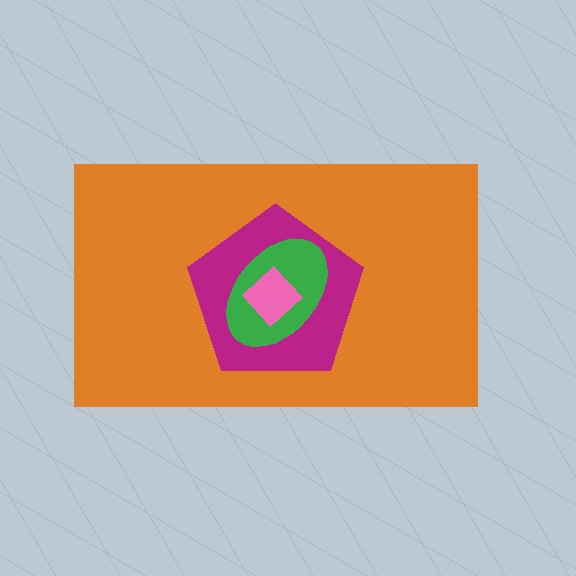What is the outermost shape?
The orange rectangle.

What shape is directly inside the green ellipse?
The pink diamond.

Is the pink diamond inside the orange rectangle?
Yes.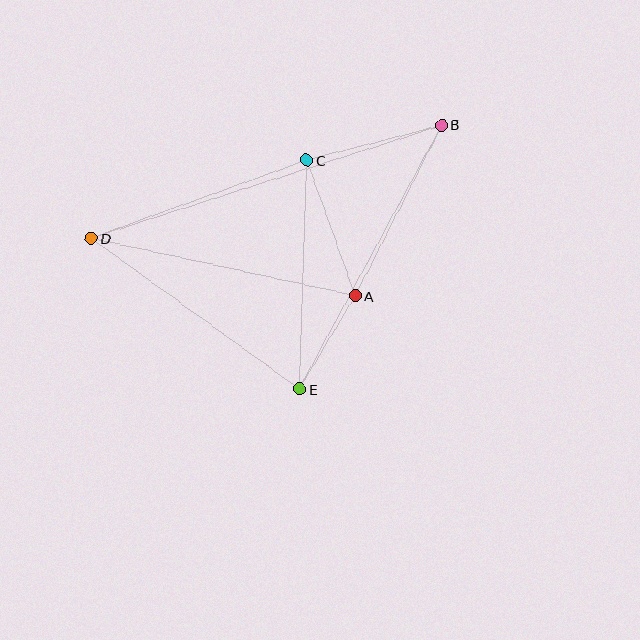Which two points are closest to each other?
Points A and E are closest to each other.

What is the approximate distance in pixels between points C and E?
The distance between C and E is approximately 229 pixels.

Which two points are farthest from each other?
Points B and D are farthest from each other.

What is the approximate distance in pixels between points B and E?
The distance between B and E is approximately 300 pixels.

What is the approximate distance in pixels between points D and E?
The distance between D and E is approximately 257 pixels.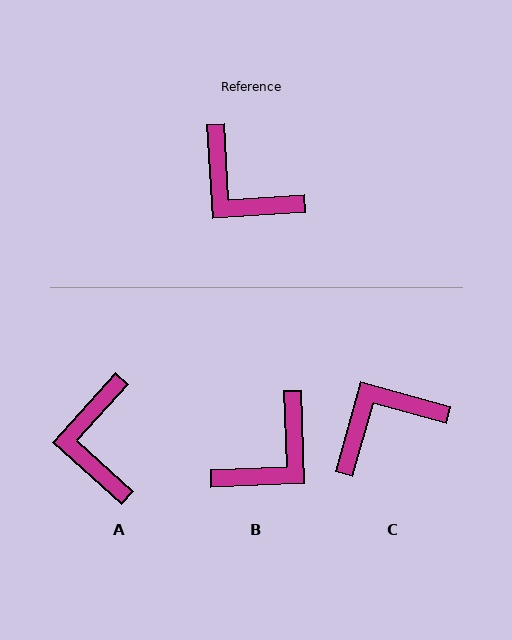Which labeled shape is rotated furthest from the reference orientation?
C, about 109 degrees away.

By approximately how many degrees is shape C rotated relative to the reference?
Approximately 109 degrees clockwise.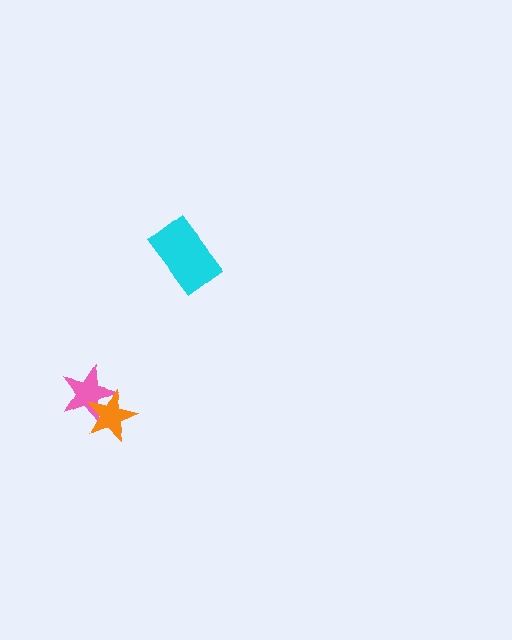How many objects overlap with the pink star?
1 object overlaps with the pink star.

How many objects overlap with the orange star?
1 object overlaps with the orange star.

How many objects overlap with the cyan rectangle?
0 objects overlap with the cyan rectangle.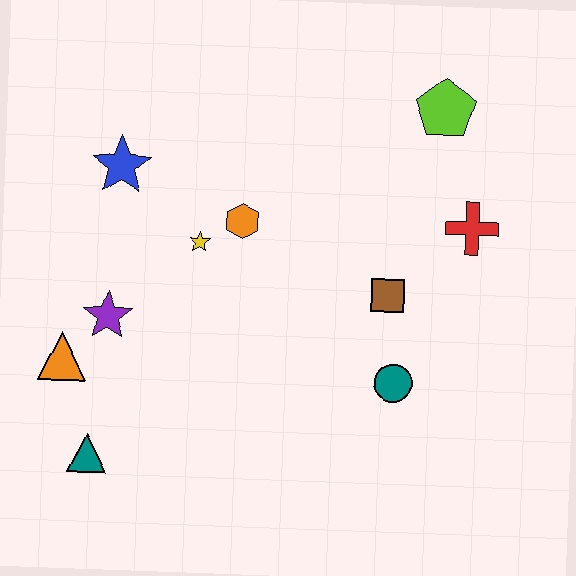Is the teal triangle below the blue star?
Yes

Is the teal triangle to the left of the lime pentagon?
Yes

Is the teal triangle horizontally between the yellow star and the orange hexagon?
No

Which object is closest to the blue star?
The yellow star is closest to the blue star.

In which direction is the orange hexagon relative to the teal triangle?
The orange hexagon is above the teal triangle.